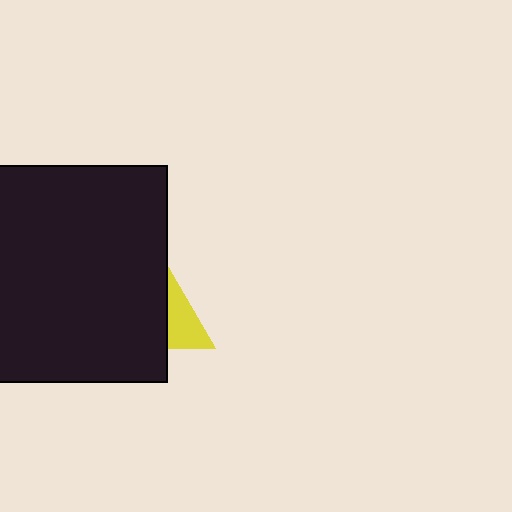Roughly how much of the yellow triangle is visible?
A small part of it is visible (roughly 31%).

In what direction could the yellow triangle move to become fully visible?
The yellow triangle could move right. That would shift it out from behind the black square entirely.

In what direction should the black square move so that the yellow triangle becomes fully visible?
The black square should move left. That is the shortest direction to clear the overlap and leave the yellow triangle fully visible.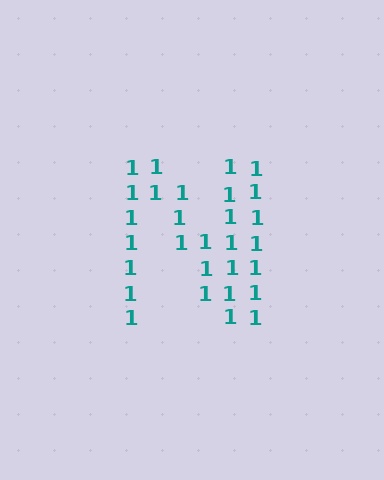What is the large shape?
The large shape is the letter N.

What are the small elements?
The small elements are digit 1's.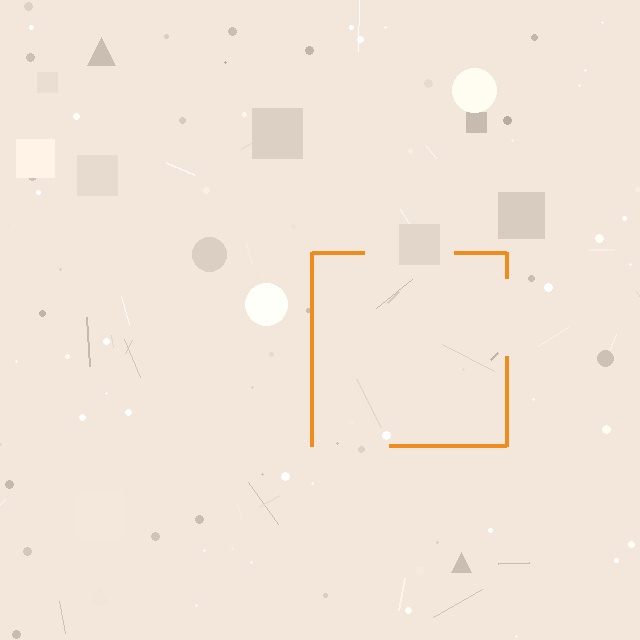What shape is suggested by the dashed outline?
The dashed outline suggests a square.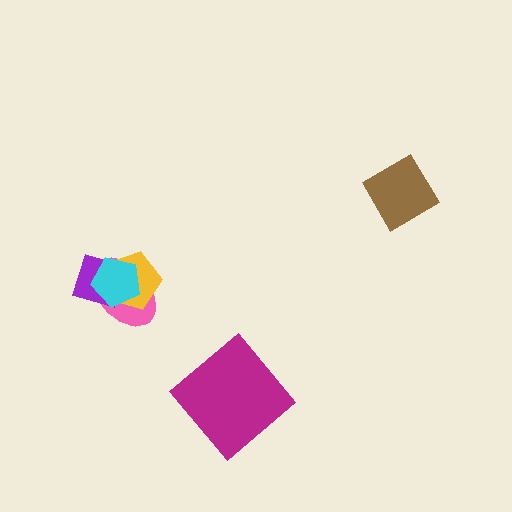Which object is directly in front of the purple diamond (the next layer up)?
The yellow pentagon is directly in front of the purple diamond.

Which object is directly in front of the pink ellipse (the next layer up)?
The purple diamond is directly in front of the pink ellipse.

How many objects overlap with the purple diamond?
3 objects overlap with the purple diamond.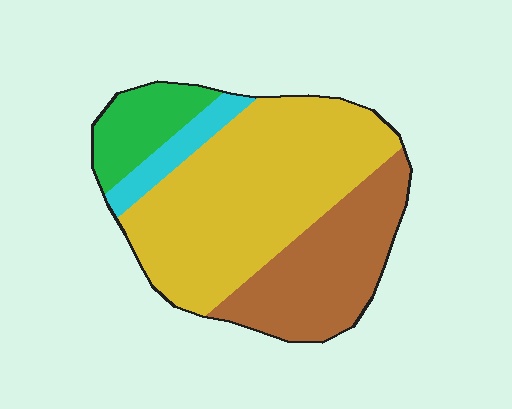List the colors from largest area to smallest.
From largest to smallest: yellow, brown, green, cyan.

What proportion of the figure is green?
Green takes up about one eighth (1/8) of the figure.